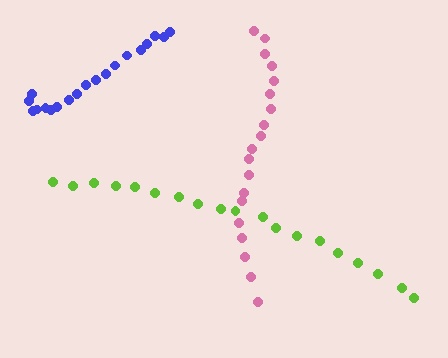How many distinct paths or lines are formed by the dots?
There are 3 distinct paths.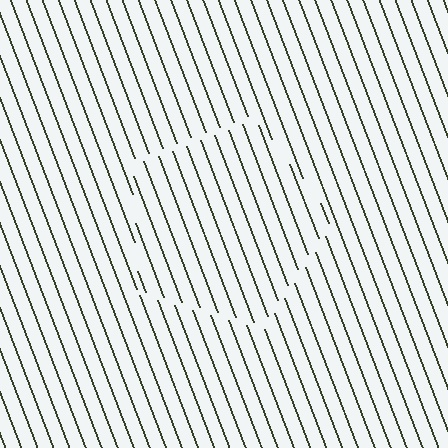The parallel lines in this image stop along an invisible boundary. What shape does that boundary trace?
An illusory pentagon. The interior of the shape contains the same grating, shifted by half a period — the contour is defined by the phase discontinuity where line-ends from the inner and outer gratings abut.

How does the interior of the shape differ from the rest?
The interior of the shape contains the same grating, shifted by half a period — the contour is defined by the phase discontinuity where line-ends from the inner and outer gratings abut.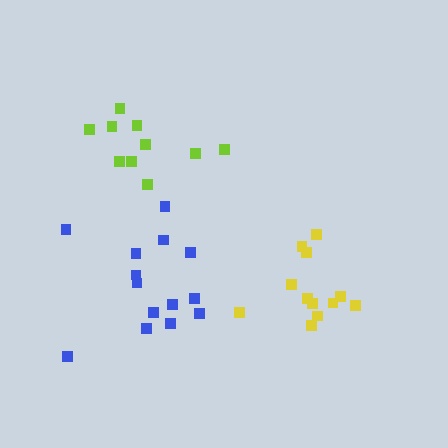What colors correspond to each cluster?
The clusters are colored: blue, yellow, lime.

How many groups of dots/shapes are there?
There are 3 groups.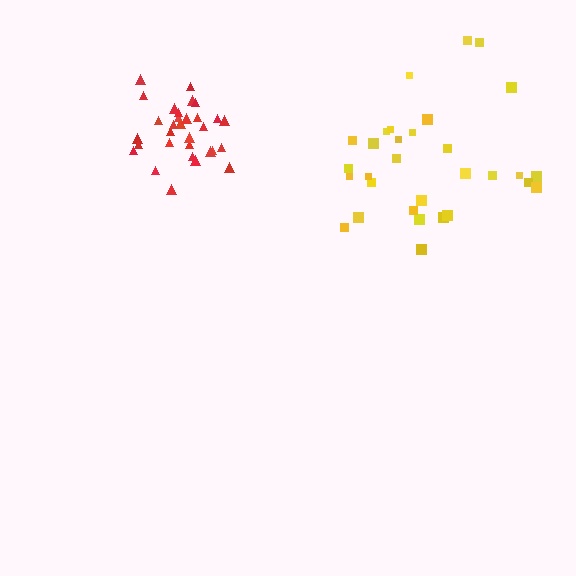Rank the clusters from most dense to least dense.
red, yellow.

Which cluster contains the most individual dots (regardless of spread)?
Yellow (31).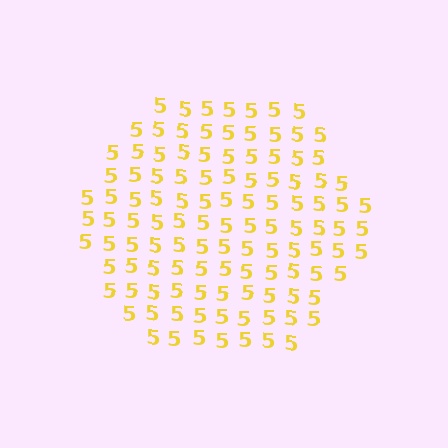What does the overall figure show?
The overall figure shows a hexagon.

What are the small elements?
The small elements are digit 5's.